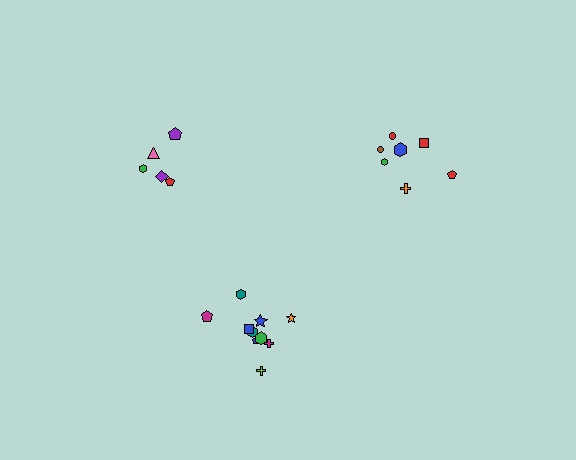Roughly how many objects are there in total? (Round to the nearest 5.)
Roughly 20 objects in total.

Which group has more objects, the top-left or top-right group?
The top-right group.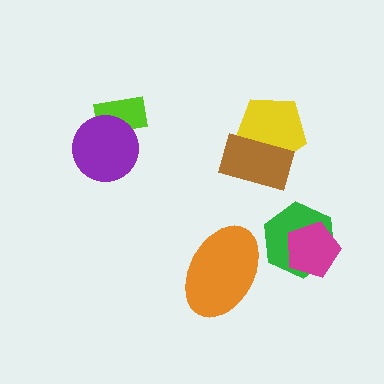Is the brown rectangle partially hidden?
No, no other shape covers it.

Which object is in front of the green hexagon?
The magenta pentagon is in front of the green hexagon.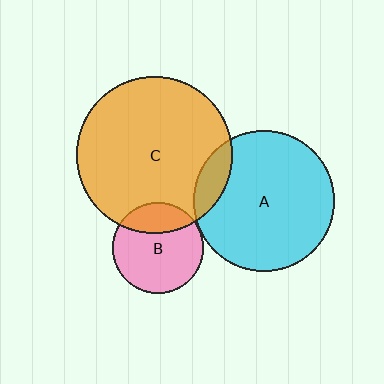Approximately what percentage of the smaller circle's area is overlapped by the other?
Approximately 25%.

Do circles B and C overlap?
Yes.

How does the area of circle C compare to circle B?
Approximately 3.0 times.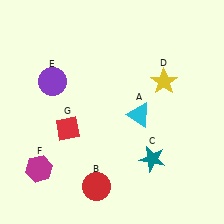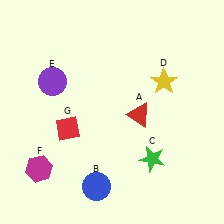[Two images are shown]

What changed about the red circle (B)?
In Image 1, B is red. In Image 2, it changed to blue.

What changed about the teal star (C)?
In Image 1, C is teal. In Image 2, it changed to green.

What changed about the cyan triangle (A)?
In Image 1, A is cyan. In Image 2, it changed to red.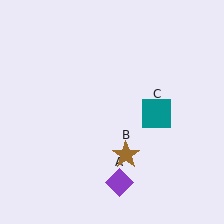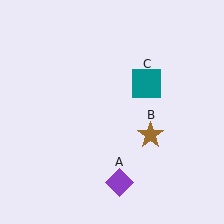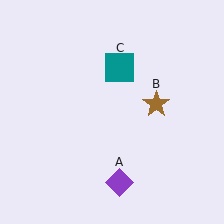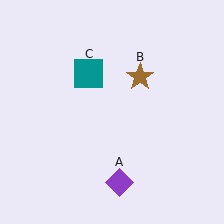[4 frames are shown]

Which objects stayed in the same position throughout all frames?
Purple diamond (object A) remained stationary.